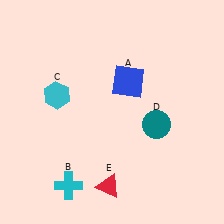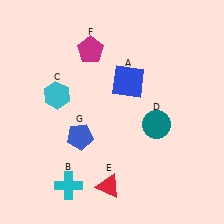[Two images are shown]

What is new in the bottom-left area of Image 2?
A blue pentagon (G) was added in the bottom-left area of Image 2.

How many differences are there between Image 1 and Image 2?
There are 2 differences between the two images.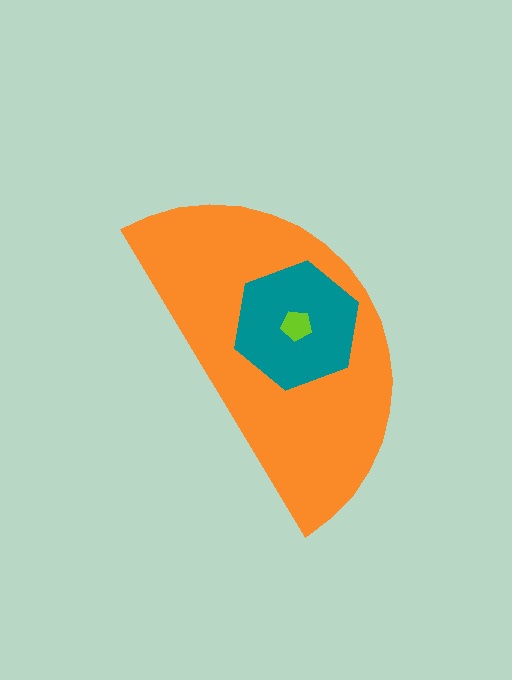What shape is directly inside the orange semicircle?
The teal hexagon.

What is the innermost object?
The lime pentagon.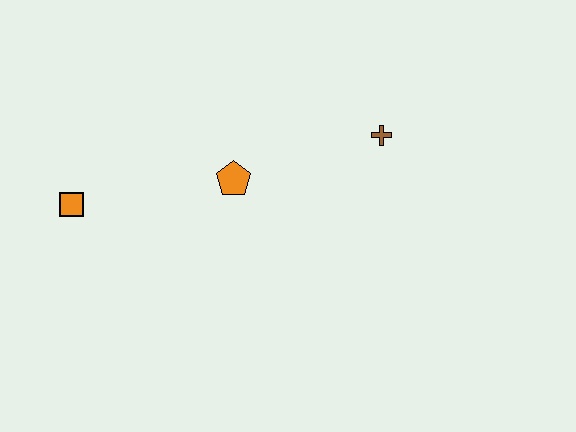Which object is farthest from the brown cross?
The orange square is farthest from the brown cross.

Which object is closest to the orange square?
The orange pentagon is closest to the orange square.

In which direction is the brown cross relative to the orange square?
The brown cross is to the right of the orange square.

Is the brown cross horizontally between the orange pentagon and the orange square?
No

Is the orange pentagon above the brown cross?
No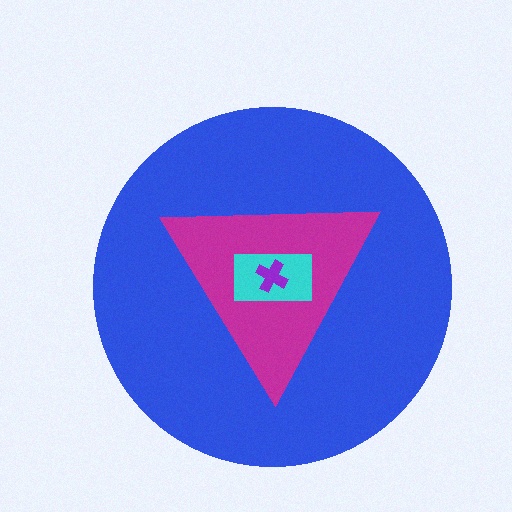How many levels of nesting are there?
4.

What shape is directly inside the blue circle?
The magenta triangle.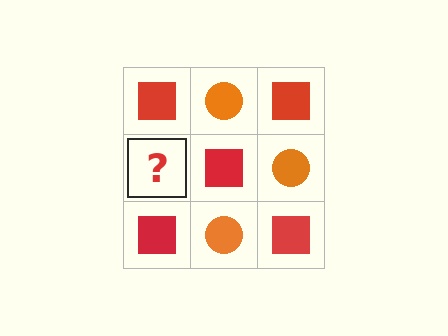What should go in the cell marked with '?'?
The missing cell should contain an orange circle.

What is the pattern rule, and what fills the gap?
The rule is that it alternates red square and orange circle in a checkerboard pattern. The gap should be filled with an orange circle.